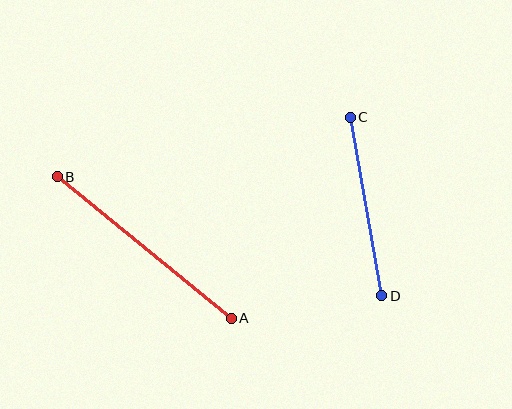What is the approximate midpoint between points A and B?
The midpoint is at approximately (144, 247) pixels.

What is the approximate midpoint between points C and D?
The midpoint is at approximately (366, 206) pixels.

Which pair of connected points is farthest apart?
Points A and B are farthest apart.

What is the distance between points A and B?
The distance is approximately 224 pixels.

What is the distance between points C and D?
The distance is approximately 181 pixels.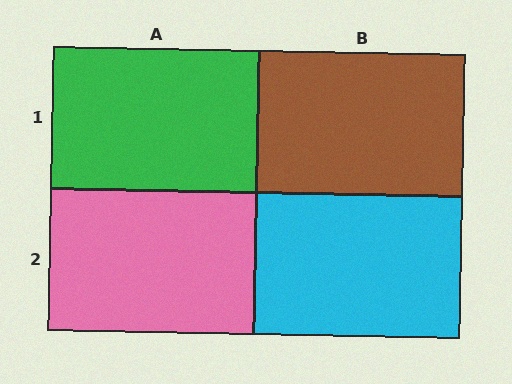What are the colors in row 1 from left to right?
Green, brown.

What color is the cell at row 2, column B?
Cyan.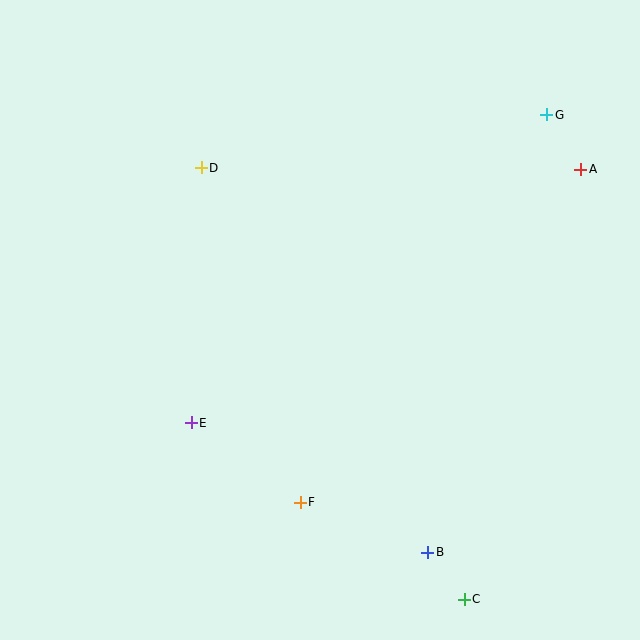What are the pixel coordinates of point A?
Point A is at (581, 169).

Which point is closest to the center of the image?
Point E at (191, 423) is closest to the center.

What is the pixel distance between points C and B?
The distance between C and B is 60 pixels.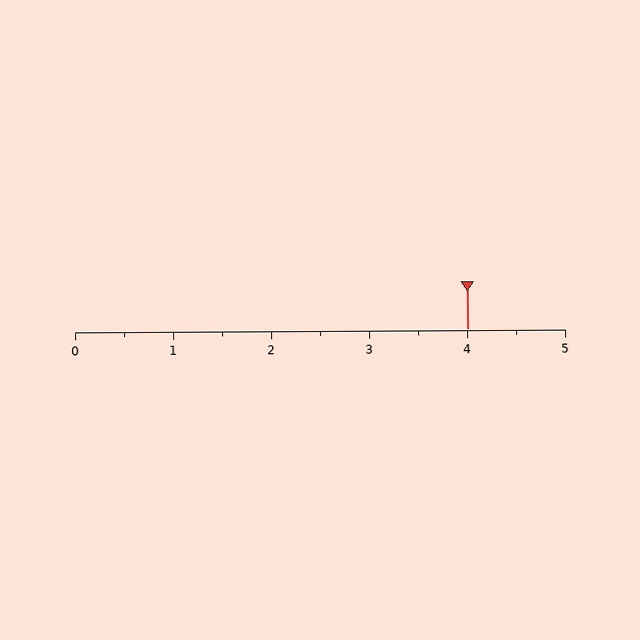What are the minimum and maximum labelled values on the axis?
The axis runs from 0 to 5.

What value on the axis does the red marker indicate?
The marker indicates approximately 4.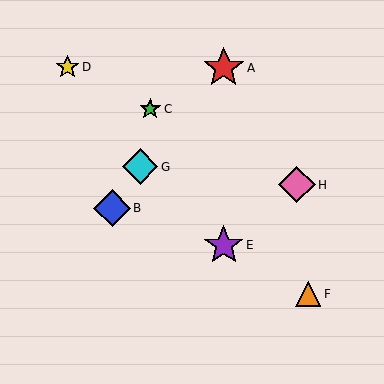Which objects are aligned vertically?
Objects A, E are aligned vertically.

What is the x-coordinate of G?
Object G is at x≈140.